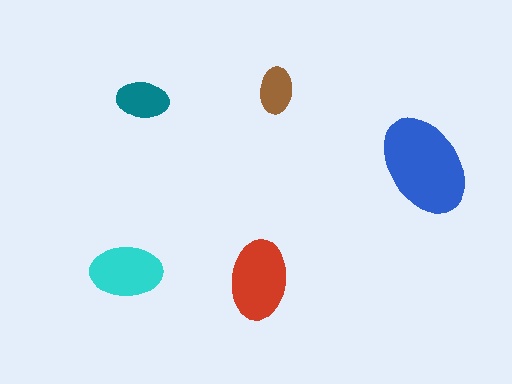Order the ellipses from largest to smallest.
the blue one, the red one, the cyan one, the teal one, the brown one.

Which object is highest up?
The brown ellipse is topmost.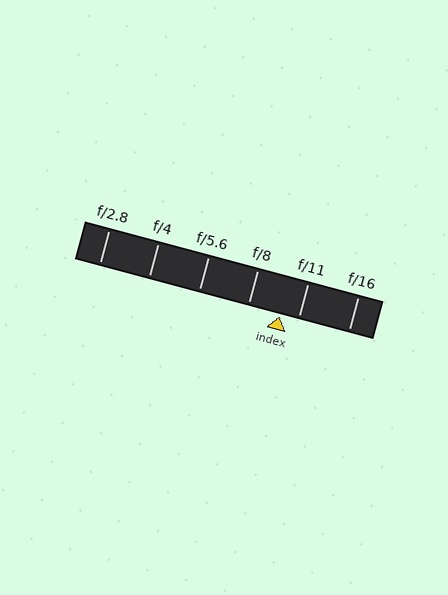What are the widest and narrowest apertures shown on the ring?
The widest aperture shown is f/2.8 and the narrowest is f/16.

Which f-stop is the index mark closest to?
The index mark is closest to f/11.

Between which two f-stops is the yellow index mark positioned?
The index mark is between f/8 and f/11.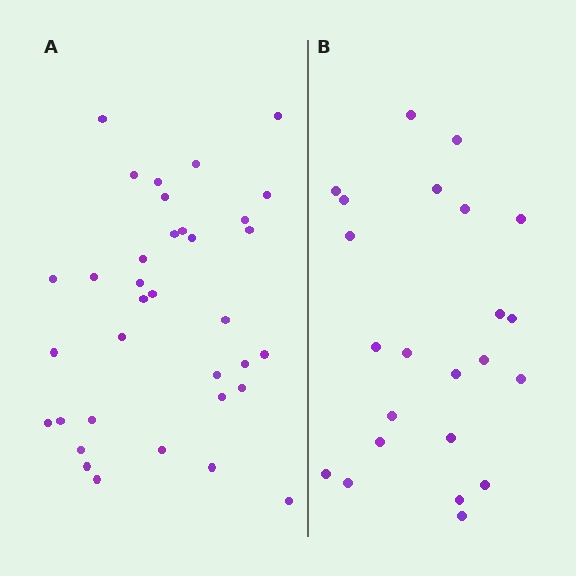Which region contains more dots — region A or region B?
Region A (the left region) has more dots.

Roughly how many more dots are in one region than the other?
Region A has roughly 12 or so more dots than region B.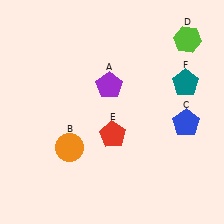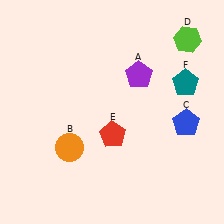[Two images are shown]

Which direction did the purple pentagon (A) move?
The purple pentagon (A) moved right.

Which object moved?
The purple pentagon (A) moved right.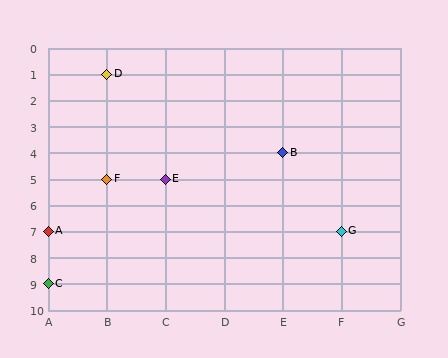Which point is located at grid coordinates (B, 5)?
Point F is at (B, 5).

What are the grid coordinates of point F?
Point F is at grid coordinates (B, 5).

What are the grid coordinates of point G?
Point G is at grid coordinates (F, 7).